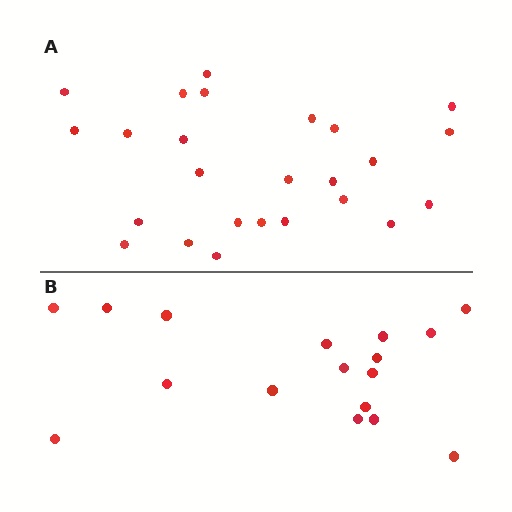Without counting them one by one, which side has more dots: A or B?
Region A (the top region) has more dots.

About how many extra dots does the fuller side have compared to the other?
Region A has roughly 8 or so more dots than region B.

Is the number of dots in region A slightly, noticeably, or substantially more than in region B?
Region A has substantially more. The ratio is roughly 1.5 to 1.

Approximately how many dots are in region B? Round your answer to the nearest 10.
About 20 dots. (The exact count is 17, which rounds to 20.)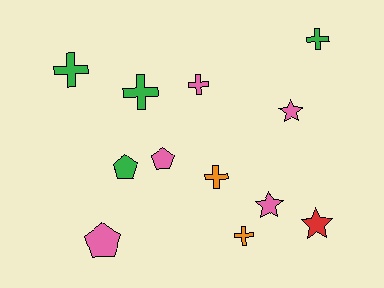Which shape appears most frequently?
Cross, with 6 objects.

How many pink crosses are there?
There is 1 pink cross.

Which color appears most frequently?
Pink, with 5 objects.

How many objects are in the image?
There are 12 objects.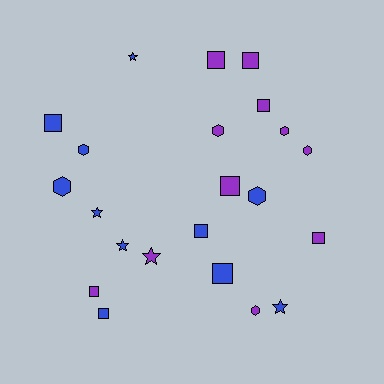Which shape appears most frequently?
Square, with 10 objects.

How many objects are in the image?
There are 22 objects.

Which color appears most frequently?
Blue, with 11 objects.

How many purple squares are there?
There are 6 purple squares.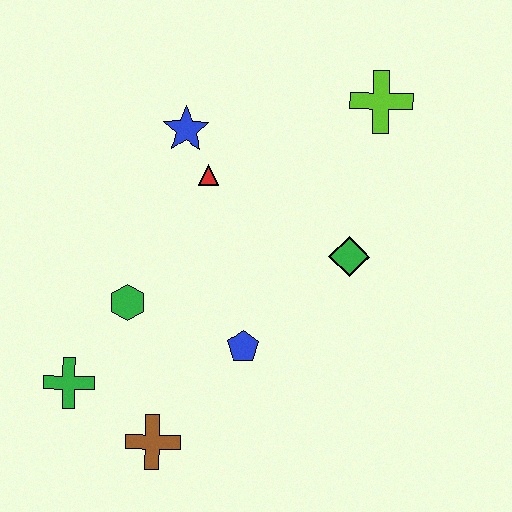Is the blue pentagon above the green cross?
Yes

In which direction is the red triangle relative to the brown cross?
The red triangle is above the brown cross.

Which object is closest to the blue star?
The red triangle is closest to the blue star.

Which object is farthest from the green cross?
The lime cross is farthest from the green cross.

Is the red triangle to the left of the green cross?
No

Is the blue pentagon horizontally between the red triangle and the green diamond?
Yes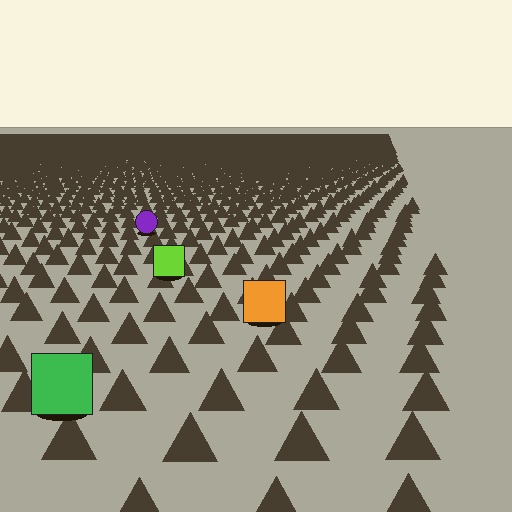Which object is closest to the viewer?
The green square is closest. The texture marks near it are larger and more spread out.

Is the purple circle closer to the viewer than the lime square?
No. The lime square is closer — you can tell from the texture gradient: the ground texture is coarser near it.